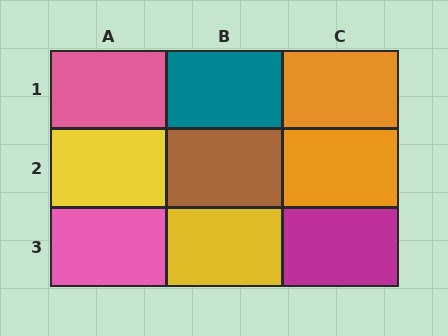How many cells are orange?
2 cells are orange.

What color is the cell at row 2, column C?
Orange.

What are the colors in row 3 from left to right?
Pink, yellow, magenta.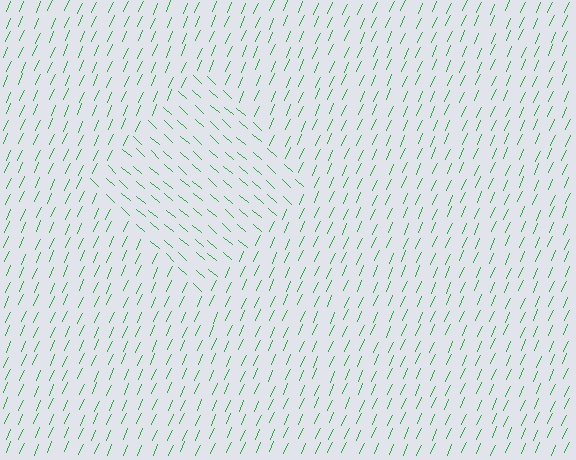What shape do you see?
I see a diamond.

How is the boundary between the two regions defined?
The boundary is defined purely by a change in line orientation (approximately 72 degrees difference). All lines are the same color and thickness.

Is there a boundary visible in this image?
Yes, there is a texture boundary formed by a change in line orientation.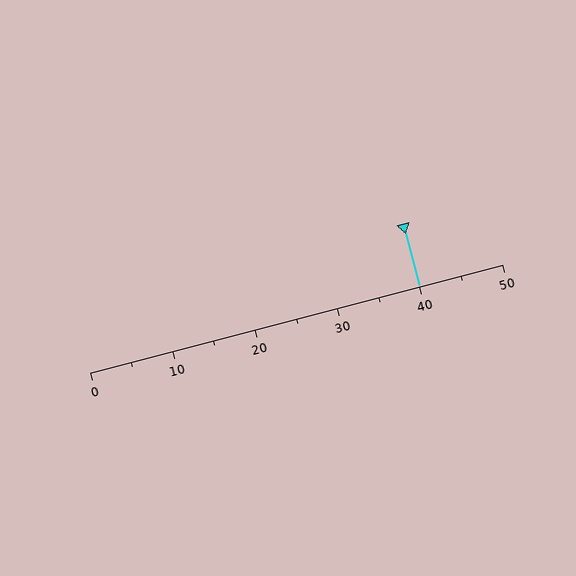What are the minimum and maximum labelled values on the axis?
The axis runs from 0 to 50.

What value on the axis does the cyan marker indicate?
The marker indicates approximately 40.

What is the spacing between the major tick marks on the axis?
The major ticks are spaced 10 apart.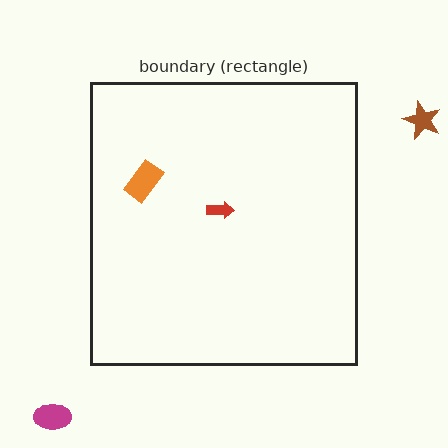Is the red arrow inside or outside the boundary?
Inside.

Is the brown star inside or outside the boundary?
Outside.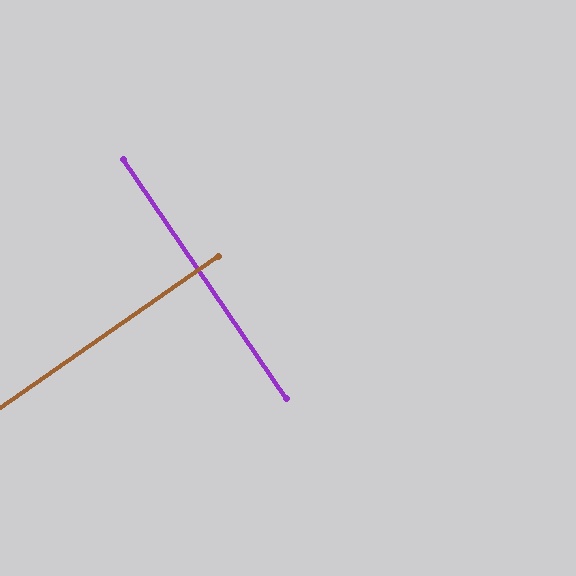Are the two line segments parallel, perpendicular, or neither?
Perpendicular — they meet at approximately 89°.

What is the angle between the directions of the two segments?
Approximately 89 degrees.